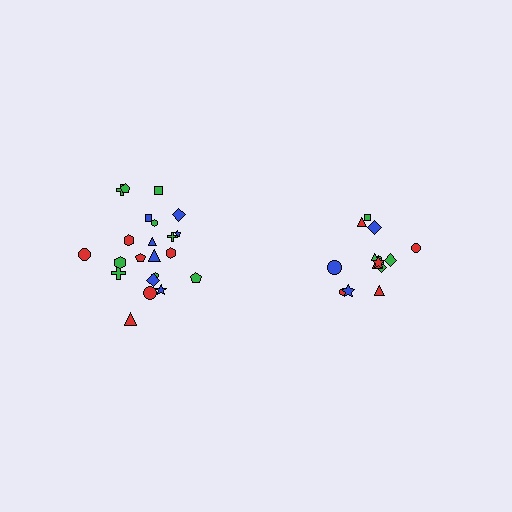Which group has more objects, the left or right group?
The left group.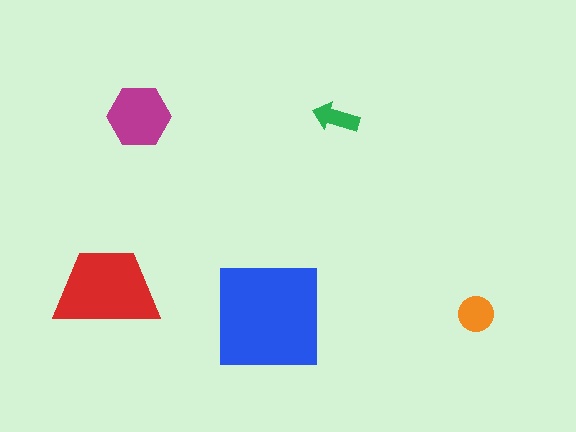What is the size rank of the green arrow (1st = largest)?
5th.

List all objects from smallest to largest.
The green arrow, the orange circle, the magenta hexagon, the red trapezoid, the blue square.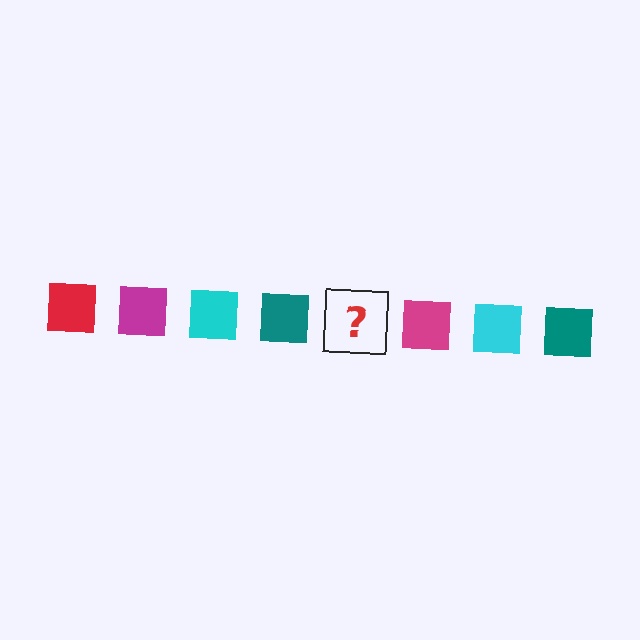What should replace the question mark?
The question mark should be replaced with a red square.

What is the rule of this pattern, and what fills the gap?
The rule is that the pattern cycles through red, magenta, cyan, teal squares. The gap should be filled with a red square.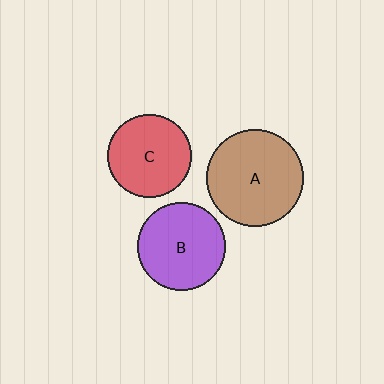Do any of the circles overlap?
No, none of the circles overlap.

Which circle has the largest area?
Circle A (brown).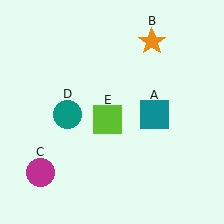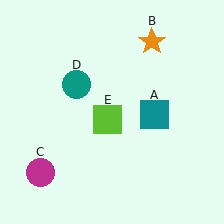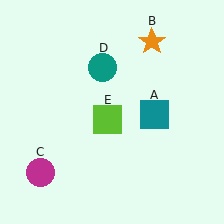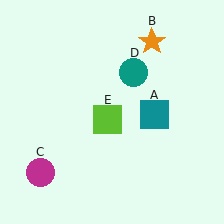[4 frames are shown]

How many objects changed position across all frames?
1 object changed position: teal circle (object D).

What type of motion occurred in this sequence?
The teal circle (object D) rotated clockwise around the center of the scene.